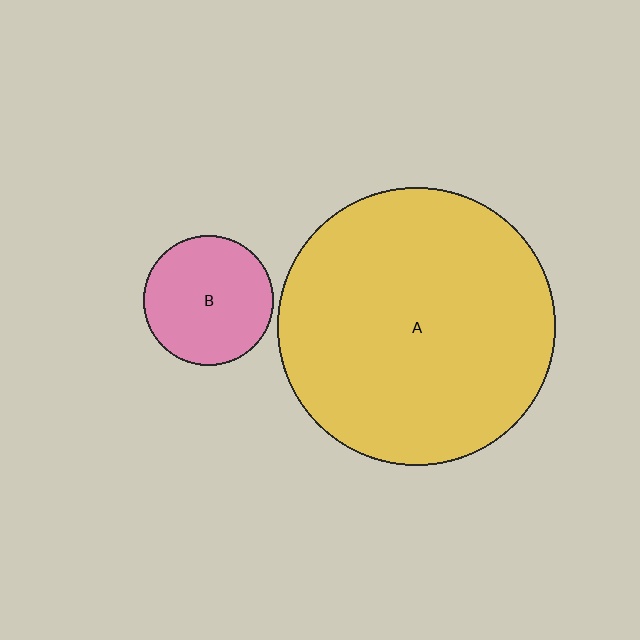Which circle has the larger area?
Circle A (yellow).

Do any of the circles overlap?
No, none of the circles overlap.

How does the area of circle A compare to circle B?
Approximately 4.5 times.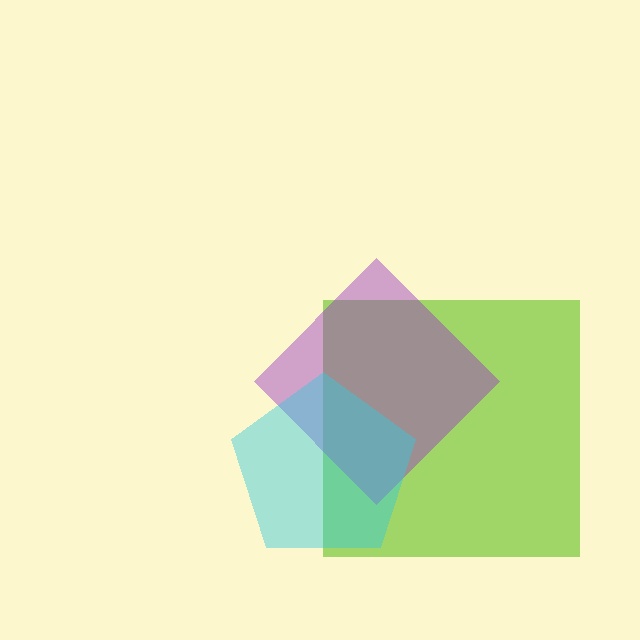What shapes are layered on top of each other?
The layered shapes are: a lime square, a purple diamond, a cyan pentagon.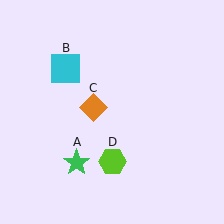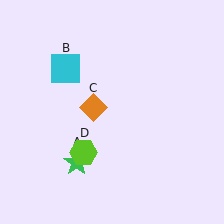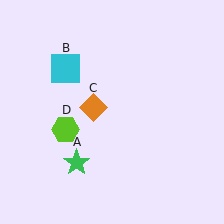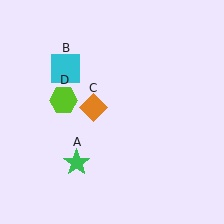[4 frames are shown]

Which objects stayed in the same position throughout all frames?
Green star (object A) and cyan square (object B) and orange diamond (object C) remained stationary.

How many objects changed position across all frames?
1 object changed position: lime hexagon (object D).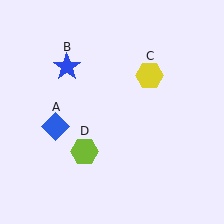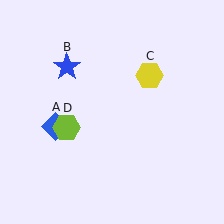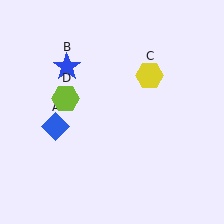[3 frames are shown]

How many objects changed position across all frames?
1 object changed position: lime hexagon (object D).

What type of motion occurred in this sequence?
The lime hexagon (object D) rotated clockwise around the center of the scene.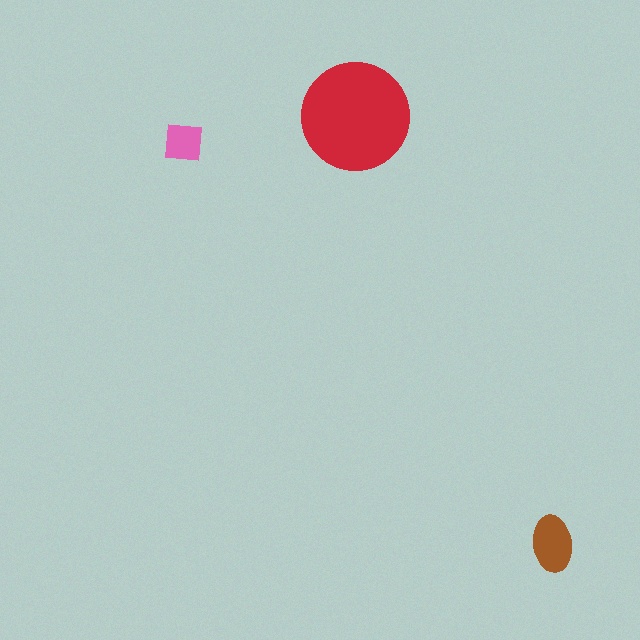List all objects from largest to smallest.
The red circle, the brown ellipse, the pink square.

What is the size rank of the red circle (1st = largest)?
1st.